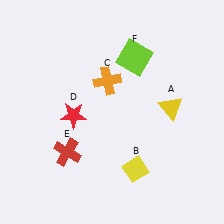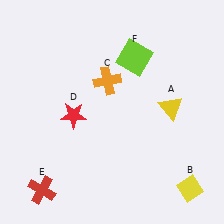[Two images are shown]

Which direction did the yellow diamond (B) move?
The yellow diamond (B) moved right.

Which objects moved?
The objects that moved are: the yellow diamond (B), the red cross (E).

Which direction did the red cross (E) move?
The red cross (E) moved down.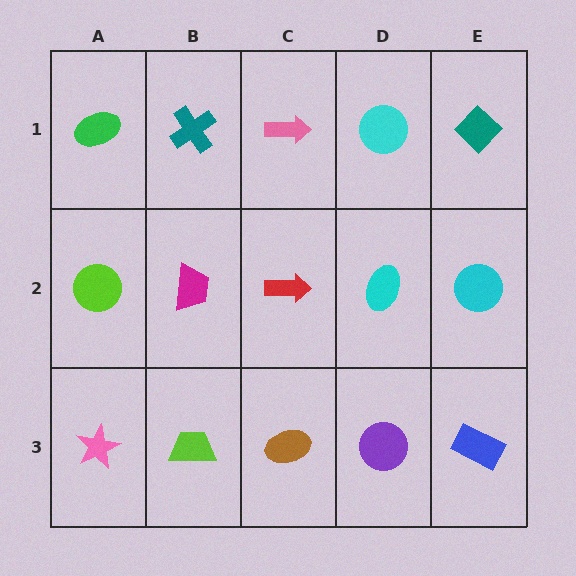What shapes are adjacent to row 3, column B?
A magenta trapezoid (row 2, column B), a pink star (row 3, column A), a brown ellipse (row 3, column C).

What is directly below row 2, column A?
A pink star.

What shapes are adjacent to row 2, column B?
A teal cross (row 1, column B), a lime trapezoid (row 3, column B), a lime circle (row 2, column A), a red arrow (row 2, column C).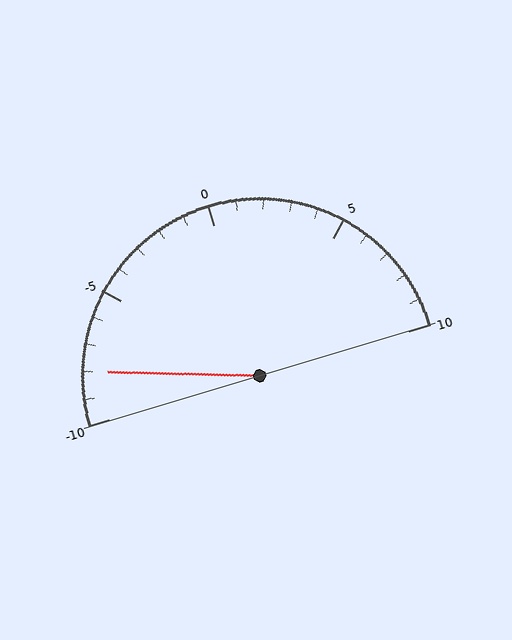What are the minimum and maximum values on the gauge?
The gauge ranges from -10 to 10.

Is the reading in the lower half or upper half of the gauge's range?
The reading is in the lower half of the range (-10 to 10).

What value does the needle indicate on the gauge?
The needle indicates approximately -8.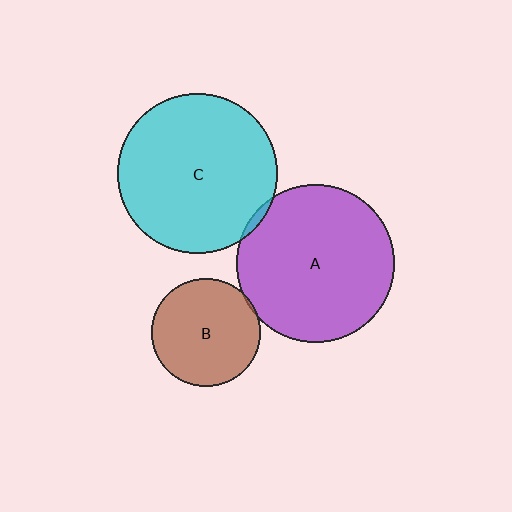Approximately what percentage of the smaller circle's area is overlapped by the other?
Approximately 5%.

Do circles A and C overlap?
Yes.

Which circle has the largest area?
Circle C (cyan).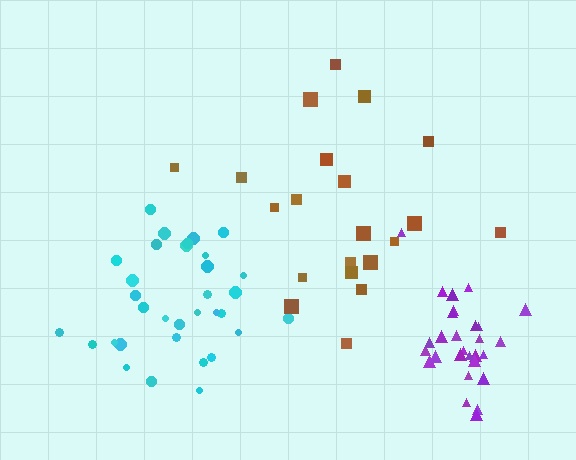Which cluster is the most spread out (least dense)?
Brown.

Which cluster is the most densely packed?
Purple.